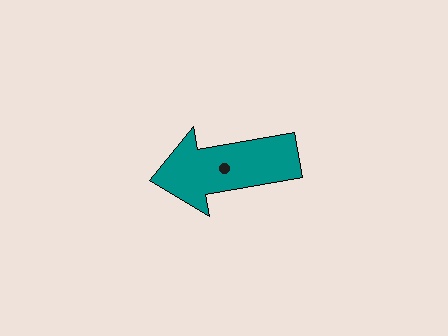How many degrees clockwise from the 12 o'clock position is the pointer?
Approximately 260 degrees.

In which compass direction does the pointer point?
West.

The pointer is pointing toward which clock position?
Roughly 9 o'clock.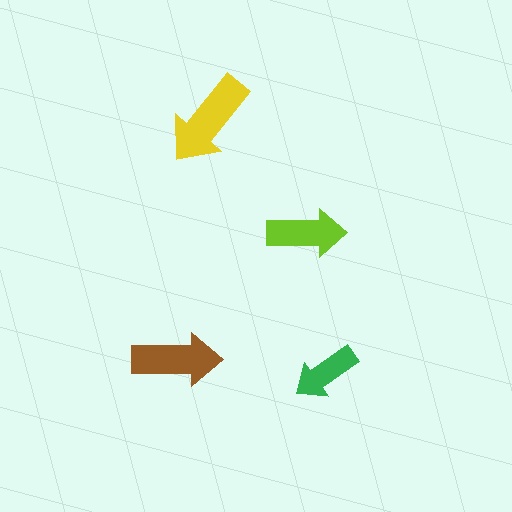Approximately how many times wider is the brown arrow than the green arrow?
About 1.5 times wider.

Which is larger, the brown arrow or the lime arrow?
The brown one.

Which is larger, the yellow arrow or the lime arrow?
The yellow one.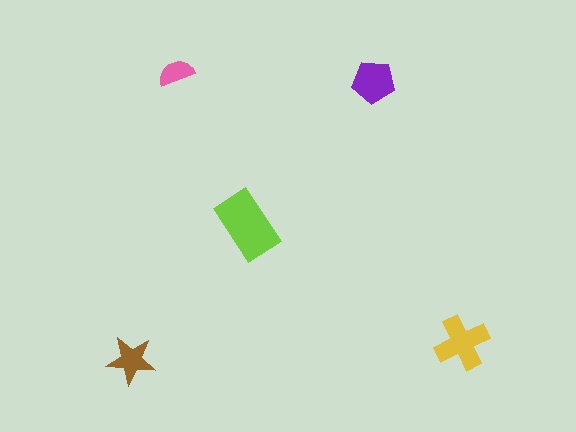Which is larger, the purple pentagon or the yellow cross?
The yellow cross.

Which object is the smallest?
The pink semicircle.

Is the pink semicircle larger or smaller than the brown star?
Smaller.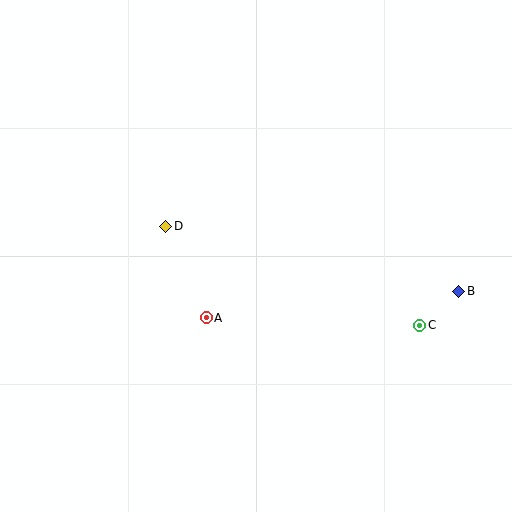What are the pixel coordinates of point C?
Point C is at (420, 325).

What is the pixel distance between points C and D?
The distance between C and D is 273 pixels.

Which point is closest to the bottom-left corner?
Point A is closest to the bottom-left corner.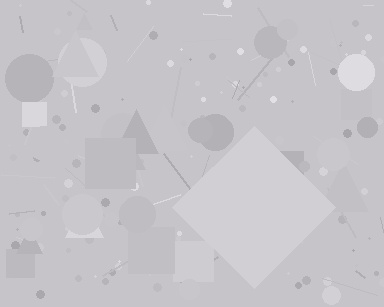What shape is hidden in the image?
A diamond is hidden in the image.